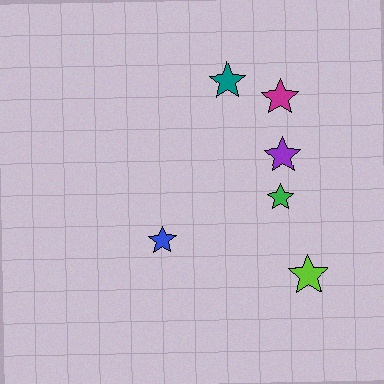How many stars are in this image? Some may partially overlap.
There are 6 stars.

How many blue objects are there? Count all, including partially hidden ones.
There is 1 blue object.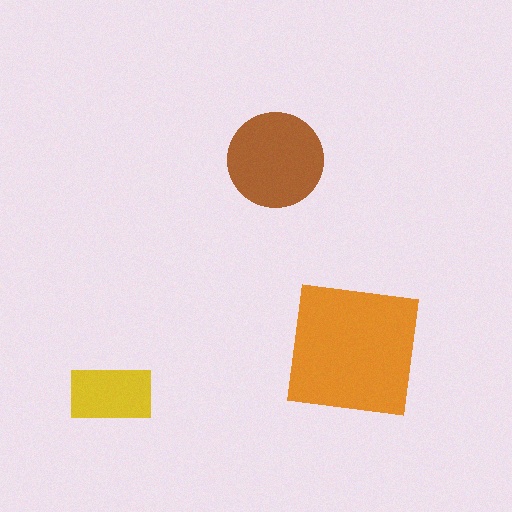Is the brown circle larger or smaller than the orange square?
Smaller.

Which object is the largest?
The orange square.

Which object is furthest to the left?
The yellow rectangle is leftmost.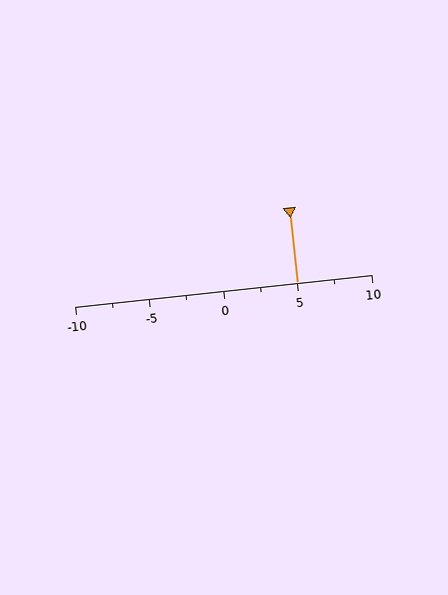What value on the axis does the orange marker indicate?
The marker indicates approximately 5.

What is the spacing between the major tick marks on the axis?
The major ticks are spaced 5 apart.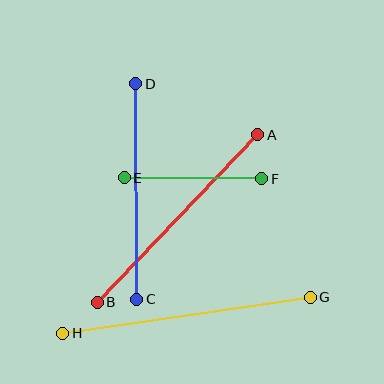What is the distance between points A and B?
The distance is approximately 232 pixels.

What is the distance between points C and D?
The distance is approximately 216 pixels.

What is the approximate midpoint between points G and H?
The midpoint is at approximately (186, 315) pixels.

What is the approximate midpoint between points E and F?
The midpoint is at approximately (193, 178) pixels.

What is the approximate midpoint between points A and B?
The midpoint is at approximately (177, 218) pixels.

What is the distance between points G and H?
The distance is approximately 250 pixels.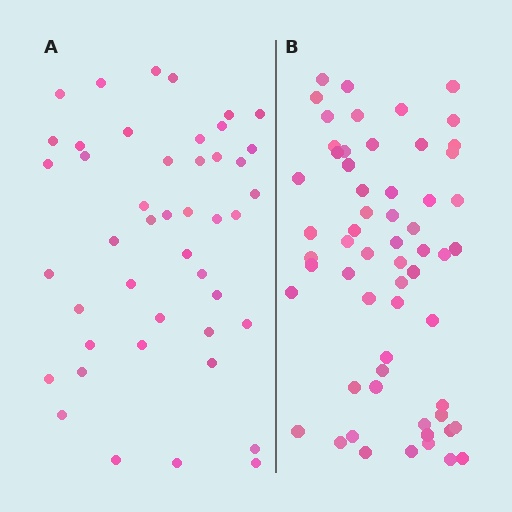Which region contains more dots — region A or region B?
Region B (the right region) has more dots.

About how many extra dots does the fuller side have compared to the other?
Region B has approximately 15 more dots than region A.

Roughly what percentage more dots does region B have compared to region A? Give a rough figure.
About 35% more.